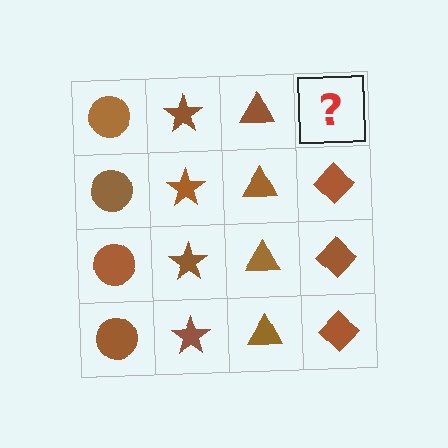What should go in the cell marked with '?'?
The missing cell should contain a brown diamond.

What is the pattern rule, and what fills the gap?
The rule is that each column has a consistent shape. The gap should be filled with a brown diamond.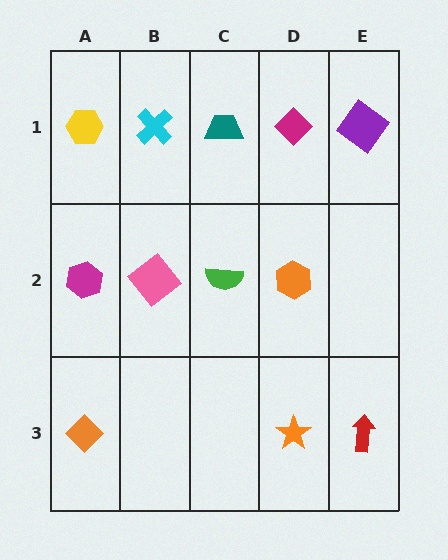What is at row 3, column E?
A red arrow.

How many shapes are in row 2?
4 shapes.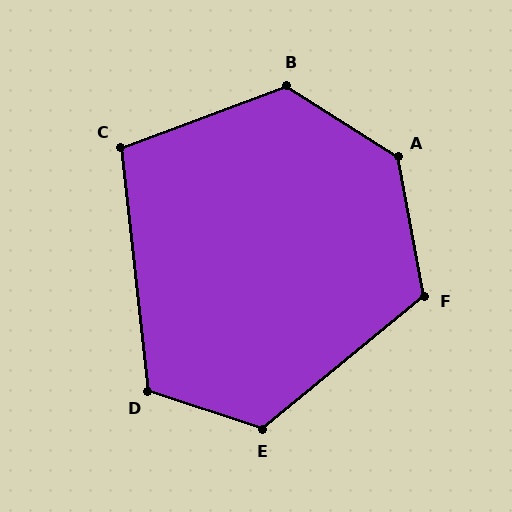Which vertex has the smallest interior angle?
C, at approximately 104 degrees.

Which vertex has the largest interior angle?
A, at approximately 133 degrees.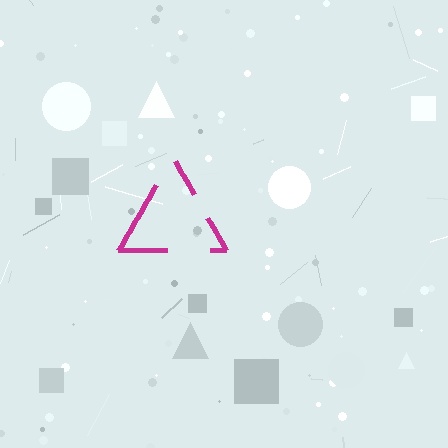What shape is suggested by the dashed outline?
The dashed outline suggests a triangle.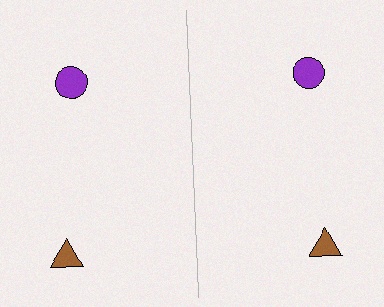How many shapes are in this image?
There are 4 shapes in this image.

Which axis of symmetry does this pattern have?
The pattern has a vertical axis of symmetry running through the center of the image.